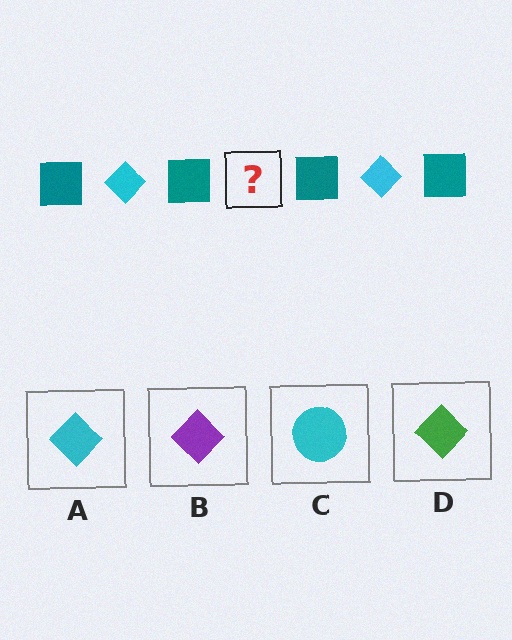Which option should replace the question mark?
Option A.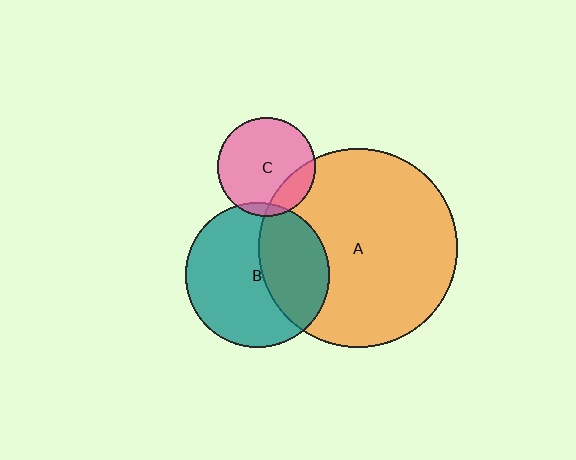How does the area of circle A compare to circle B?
Approximately 1.9 times.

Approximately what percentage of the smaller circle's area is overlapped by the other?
Approximately 5%.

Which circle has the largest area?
Circle A (orange).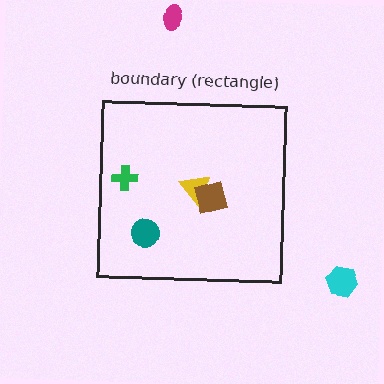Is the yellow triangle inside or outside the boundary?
Inside.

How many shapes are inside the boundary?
4 inside, 2 outside.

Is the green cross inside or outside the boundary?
Inside.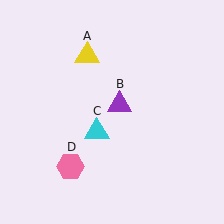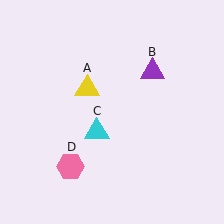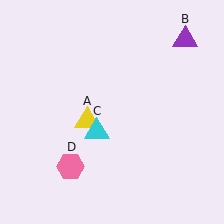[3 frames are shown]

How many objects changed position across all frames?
2 objects changed position: yellow triangle (object A), purple triangle (object B).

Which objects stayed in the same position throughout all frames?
Cyan triangle (object C) and pink hexagon (object D) remained stationary.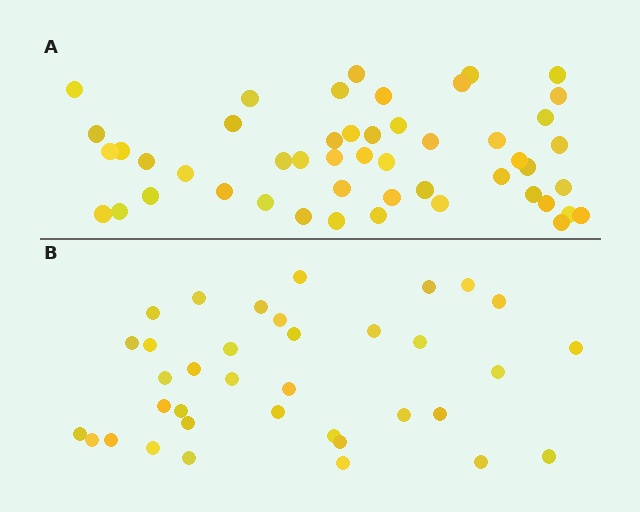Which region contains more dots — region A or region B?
Region A (the top region) has more dots.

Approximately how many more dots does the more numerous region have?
Region A has approximately 15 more dots than region B.